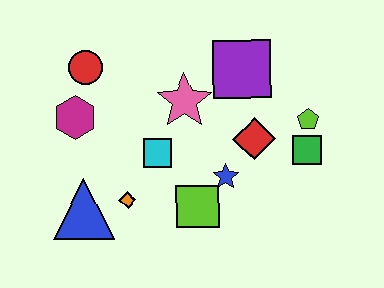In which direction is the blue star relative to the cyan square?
The blue star is to the right of the cyan square.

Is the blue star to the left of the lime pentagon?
Yes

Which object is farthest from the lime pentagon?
The blue triangle is farthest from the lime pentagon.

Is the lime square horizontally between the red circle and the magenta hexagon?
No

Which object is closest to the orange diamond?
The blue triangle is closest to the orange diamond.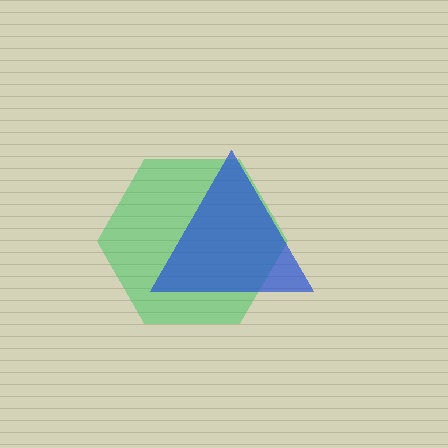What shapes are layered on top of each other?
The layered shapes are: a green hexagon, a blue triangle.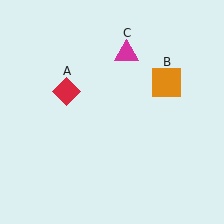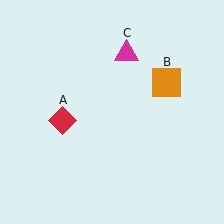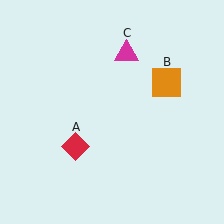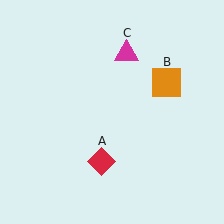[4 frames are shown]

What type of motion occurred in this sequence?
The red diamond (object A) rotated counterclockwise around the center of the scene.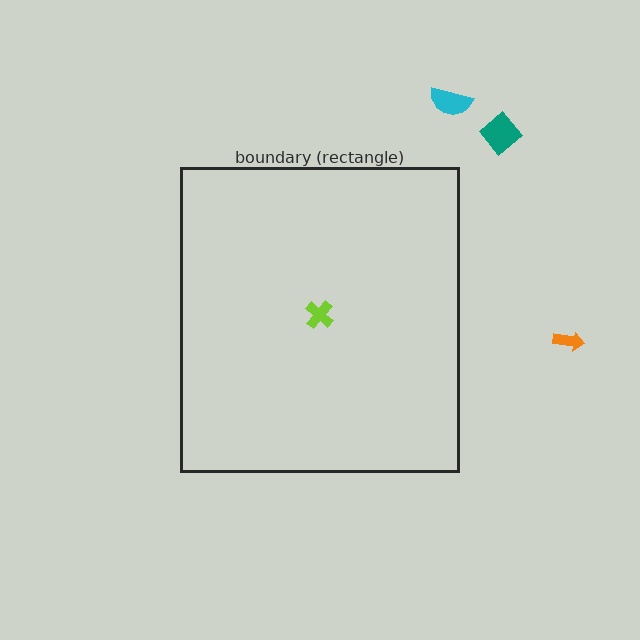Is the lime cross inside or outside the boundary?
Inside.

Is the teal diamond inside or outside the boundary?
Outside.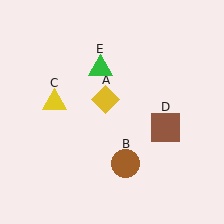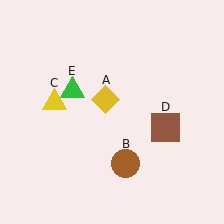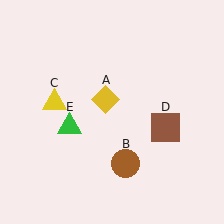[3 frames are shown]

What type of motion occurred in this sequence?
The green triangle (object E) rotated counterclockwise around the center of the scene.